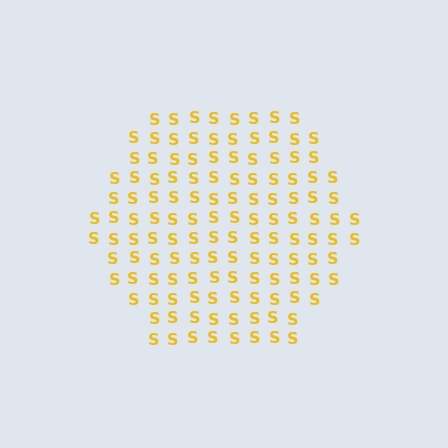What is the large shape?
The large shape is a hexagon.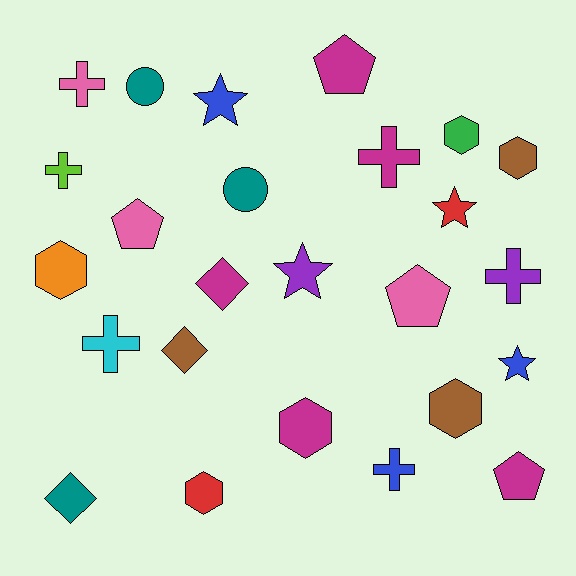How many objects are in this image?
There are 25 objects.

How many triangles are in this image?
There are no triangles.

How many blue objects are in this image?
There are 3 blue objects.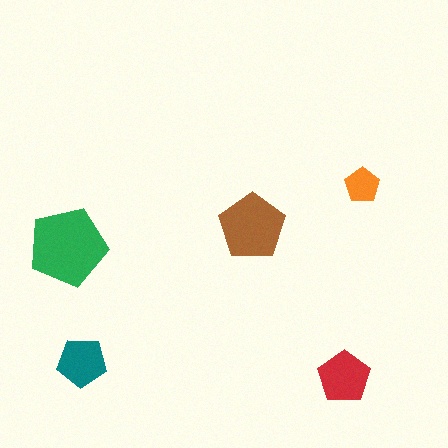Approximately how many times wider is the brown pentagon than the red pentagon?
About 1.5 times wider.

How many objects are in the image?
There are 5 objects in the image.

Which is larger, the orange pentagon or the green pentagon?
The green one.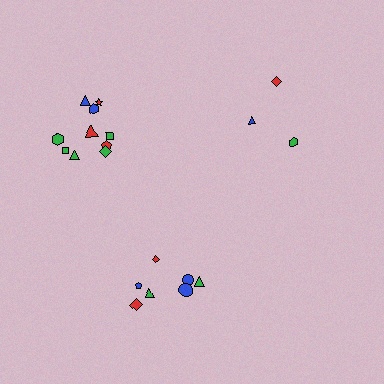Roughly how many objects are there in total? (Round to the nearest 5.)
Roughly 20 objects in total.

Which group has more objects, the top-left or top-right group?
The top-left group.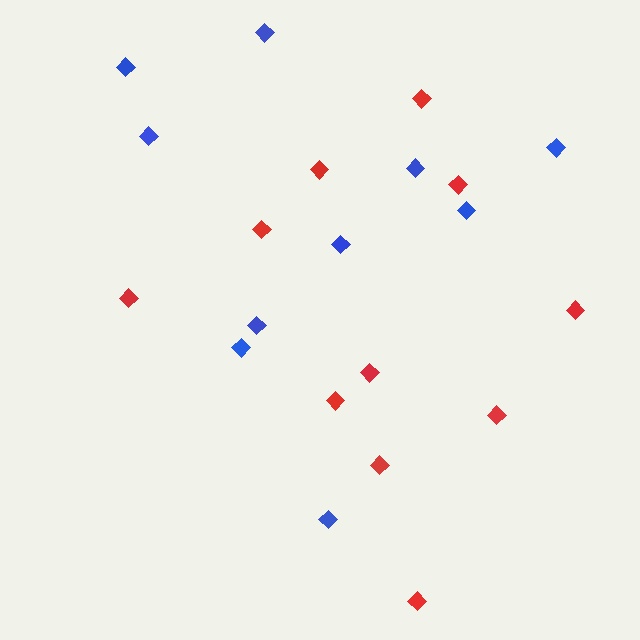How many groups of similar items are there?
There are 2 groups: one group of blue diamonds (10) and one group of red diamonds (11).